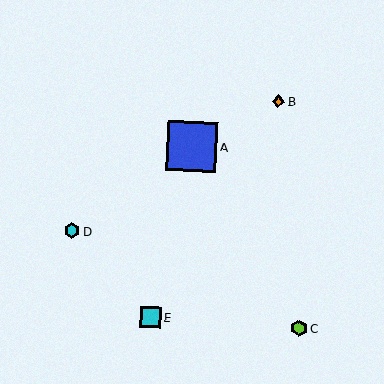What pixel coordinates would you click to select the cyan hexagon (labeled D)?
Click at (72, 231) to select the cyan hexagon D.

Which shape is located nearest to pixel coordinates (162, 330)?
The cyan square (labeled E) at (150, 317) is nearest to that location.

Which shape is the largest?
The blue square (labeled A) is the largest.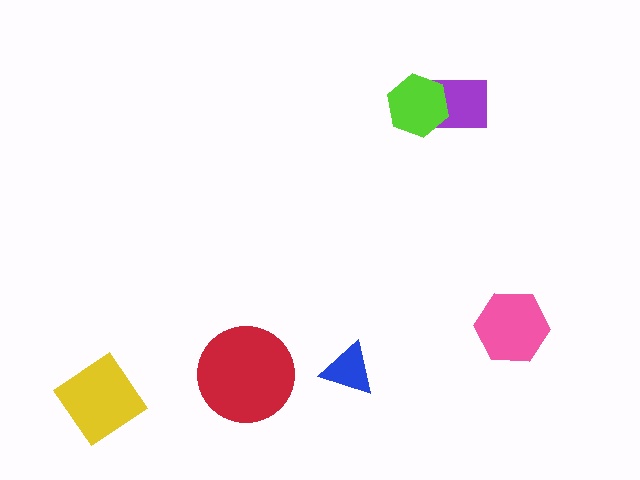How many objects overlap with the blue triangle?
0 objects overlap with the blue triangle.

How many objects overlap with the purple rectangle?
1 object overlaps with the purple rectangle.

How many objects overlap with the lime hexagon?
1 object overlaps with the lime hexagon.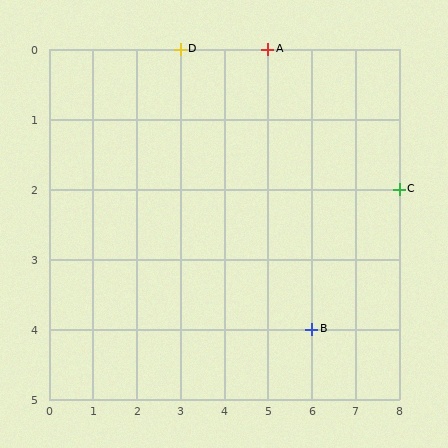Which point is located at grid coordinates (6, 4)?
Point B is at (6, 4).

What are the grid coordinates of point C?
Point C is at grid coordinates (8, 2).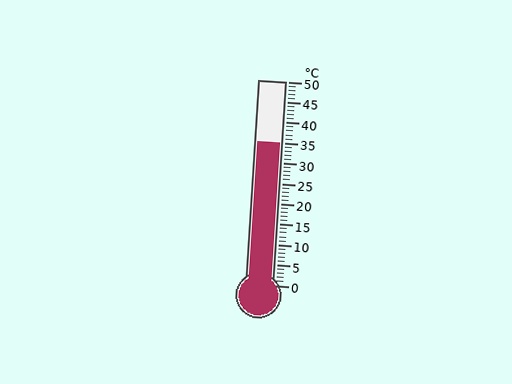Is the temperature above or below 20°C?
The temperature is above 20°C.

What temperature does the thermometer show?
The thermometer shows approximately 35°C.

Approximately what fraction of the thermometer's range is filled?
The thermometer is filled to approximately 70% of its range.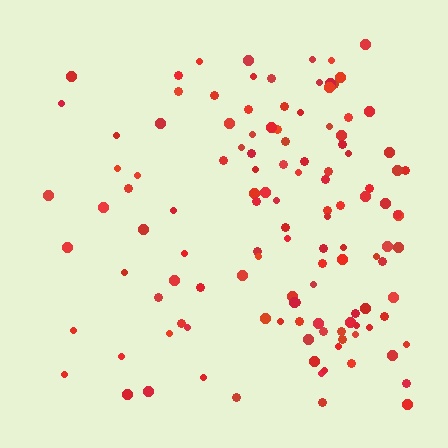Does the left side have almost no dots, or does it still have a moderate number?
Still a moderate number, just noticeably fewer than the right.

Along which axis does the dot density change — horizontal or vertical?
Horizontal.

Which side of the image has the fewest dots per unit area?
The left.